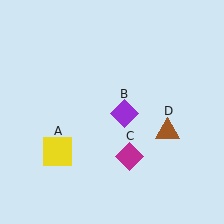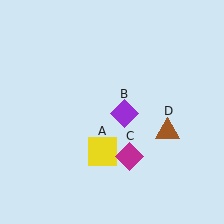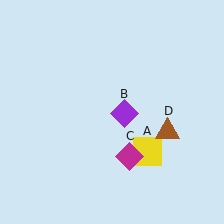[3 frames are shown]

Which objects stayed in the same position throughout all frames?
Purple diamond (object B) and magenta diamond (object C) and brown triangle (object D) remained stationary.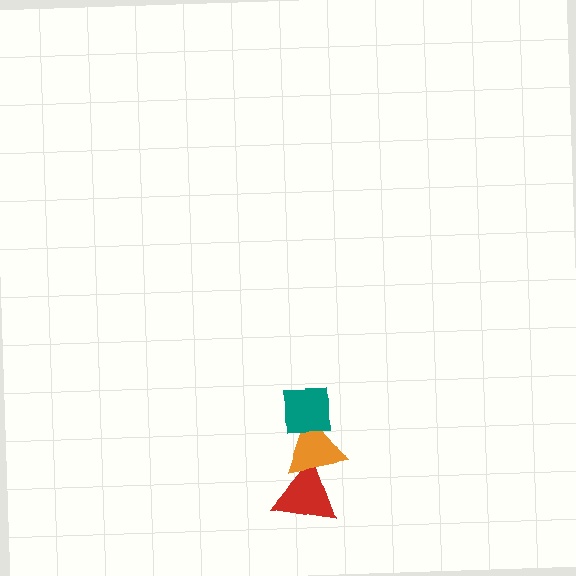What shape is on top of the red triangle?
The orange triangle is on top of the red triangle.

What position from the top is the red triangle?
The red triangle is 3rd from the top.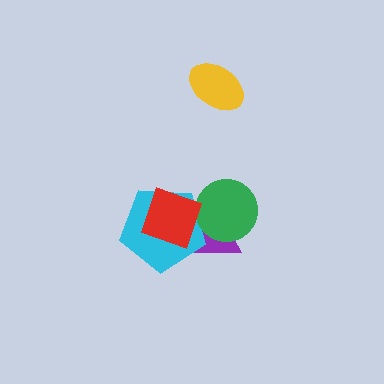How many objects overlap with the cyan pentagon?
3 objects overlap with the cyan pentagon.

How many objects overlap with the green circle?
3 objects overlap with the green circle.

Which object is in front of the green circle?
The red diamond is in front of the green circle.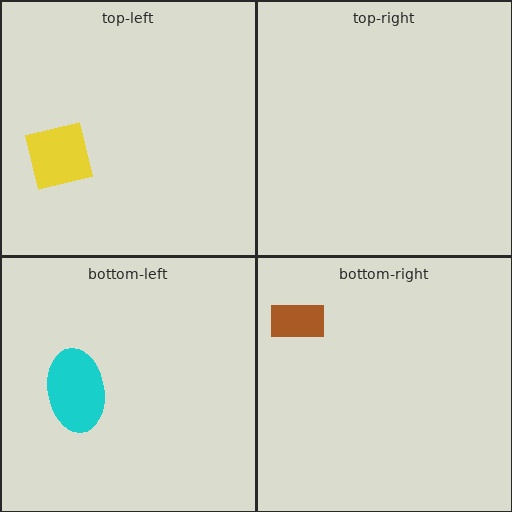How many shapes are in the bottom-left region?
1.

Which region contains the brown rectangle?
The bottom-right region.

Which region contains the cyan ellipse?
The bottom-left region.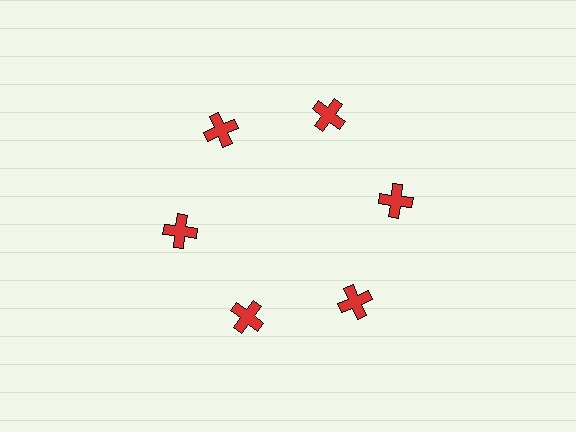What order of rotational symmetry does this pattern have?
This pattern has 6-fold rotational symmetry.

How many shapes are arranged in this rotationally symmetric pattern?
There are 6 shapes, arranged in 6 groups of 1.